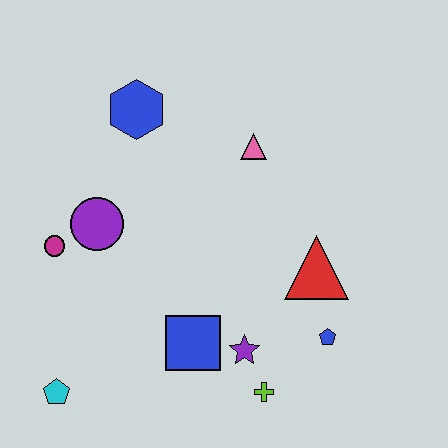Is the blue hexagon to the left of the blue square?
Yes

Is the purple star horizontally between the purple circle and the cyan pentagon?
No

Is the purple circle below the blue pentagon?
No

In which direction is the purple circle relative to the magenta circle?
The purple circle is to the right of the magenta circle.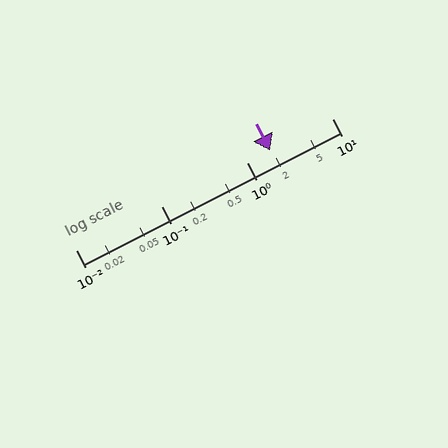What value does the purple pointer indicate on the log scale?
The pointer indicates approximately 1.9.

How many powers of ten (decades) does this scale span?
The scale spans 3 decades, from 0.01 to 10.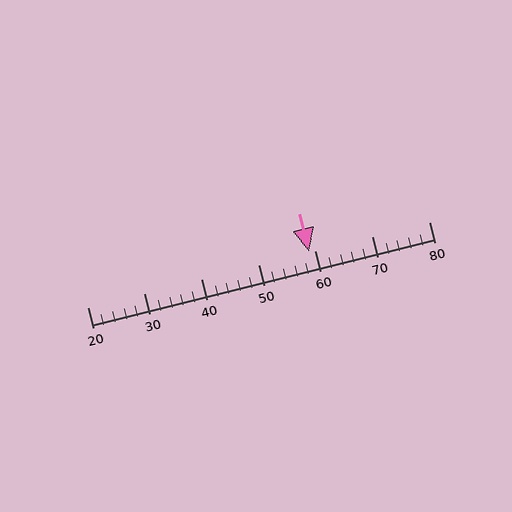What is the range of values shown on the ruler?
The ruler shows values from 20 to 80.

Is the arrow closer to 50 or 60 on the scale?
The arrow is closer to 60.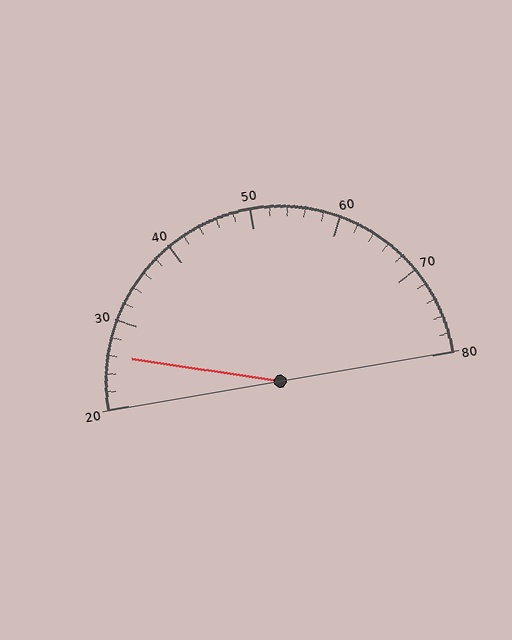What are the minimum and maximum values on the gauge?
The gauge ranges from 20 to 80.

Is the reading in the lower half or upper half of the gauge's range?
The reading is in the lower half of the range (20 to 80).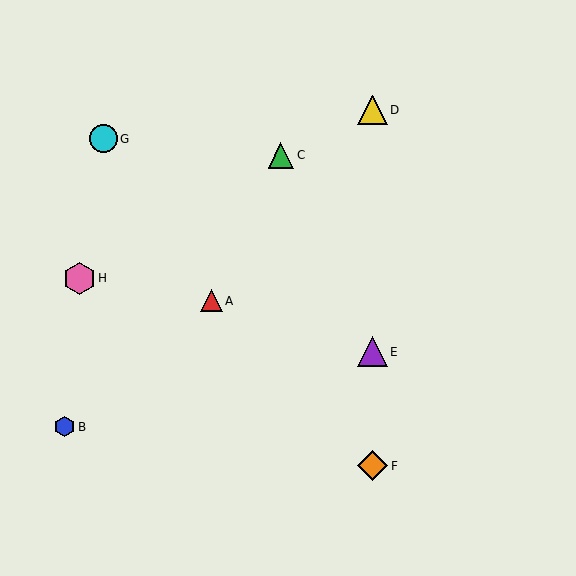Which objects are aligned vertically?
Objects D, E, F are aligned vertically.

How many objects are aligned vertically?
3 objects (D, E, F) are aligned vertically.